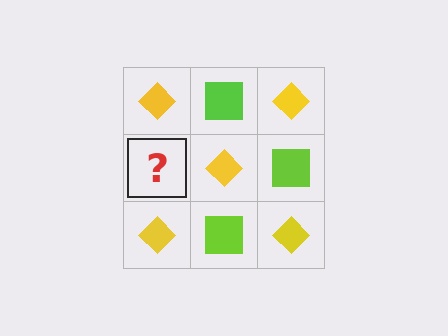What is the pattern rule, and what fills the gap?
The rule is that it alternates yellow diamond and lime square in a checkerboard pattern. The gap should be filled with a lime square.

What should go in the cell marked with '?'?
The missing cell should contain a lime square.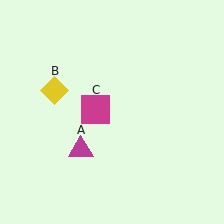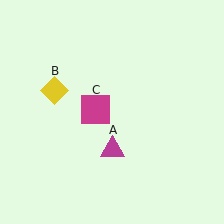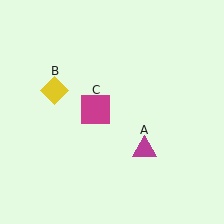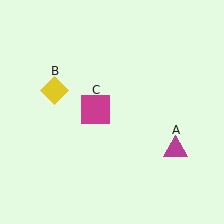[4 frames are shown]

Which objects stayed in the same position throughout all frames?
Yellow diamond (object B) and magenta square (object C) remained stationary.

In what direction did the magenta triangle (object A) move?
The magenta triangle (object A) moved right.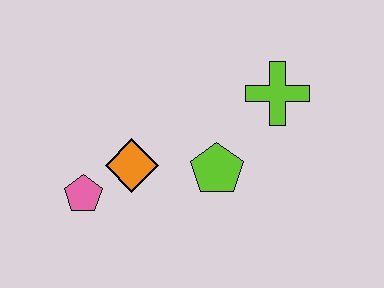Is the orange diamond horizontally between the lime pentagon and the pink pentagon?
Yes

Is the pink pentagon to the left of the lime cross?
Yes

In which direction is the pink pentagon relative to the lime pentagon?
The pink pentagon is to the left of the lime pentagon.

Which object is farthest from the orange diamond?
The lime cross is farthest from the orange diamond.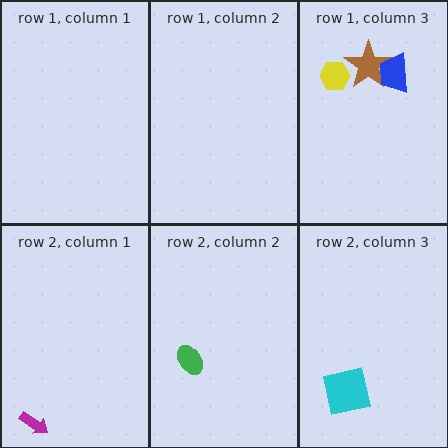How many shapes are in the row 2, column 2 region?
1.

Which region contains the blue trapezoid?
The row 1, column 3 region.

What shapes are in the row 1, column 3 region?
The brown star, the yellow hexagon, the blue trapezoid.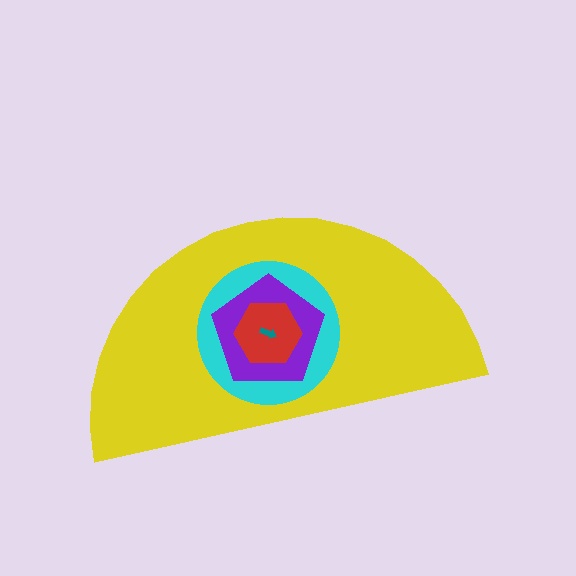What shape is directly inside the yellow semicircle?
The cyan circle.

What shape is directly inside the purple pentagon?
The red hexagon.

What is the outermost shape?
The yellow semicircle.